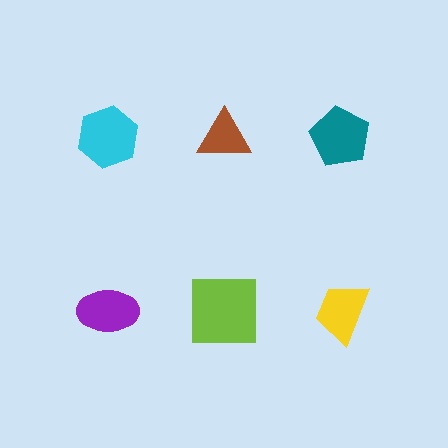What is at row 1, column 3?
A teal pentagon.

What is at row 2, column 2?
A lime square.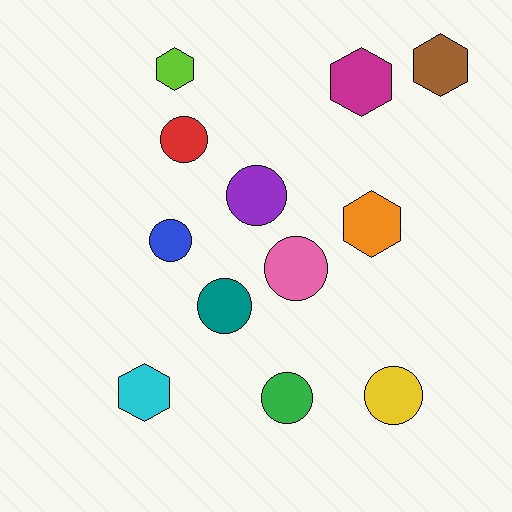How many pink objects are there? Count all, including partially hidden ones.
There is 1 pink object.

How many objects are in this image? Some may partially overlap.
There are 12 objects.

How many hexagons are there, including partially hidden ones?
There are 5 hexagons.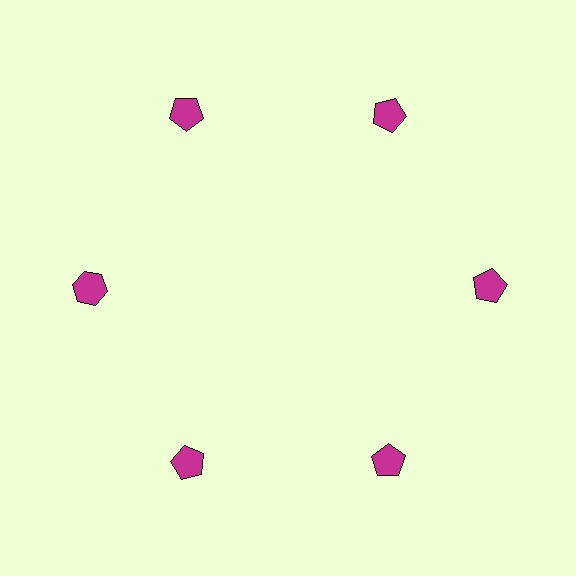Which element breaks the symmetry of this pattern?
The magenta hexagon at roughly the 9 o'clock position breaks the symmetry. All other shapes are magenta pentagons.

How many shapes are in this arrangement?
There are 6 shapes arranged in a ring pattern.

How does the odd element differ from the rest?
It has a different shape: hexagon instead of pentagon.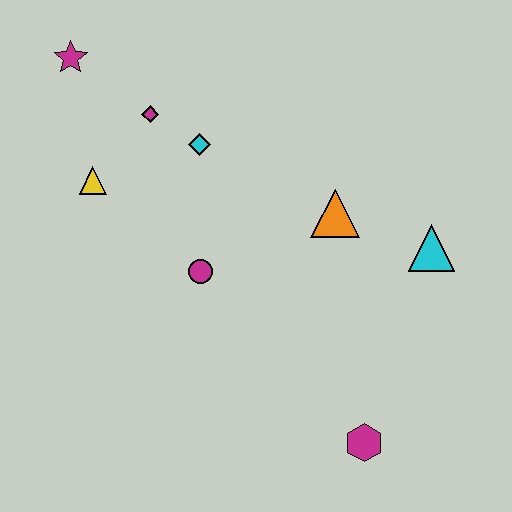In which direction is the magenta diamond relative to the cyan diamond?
The magenta diamond is to the left of the cyan diamond.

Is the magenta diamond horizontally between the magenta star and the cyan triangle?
Yes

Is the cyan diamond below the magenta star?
Yes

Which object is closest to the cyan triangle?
The orange triangle is closest to the cyan triangle.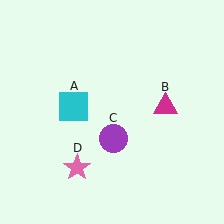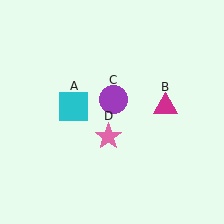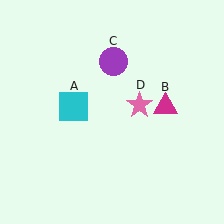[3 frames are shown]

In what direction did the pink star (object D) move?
The pink star (object D) moved up and to the right.